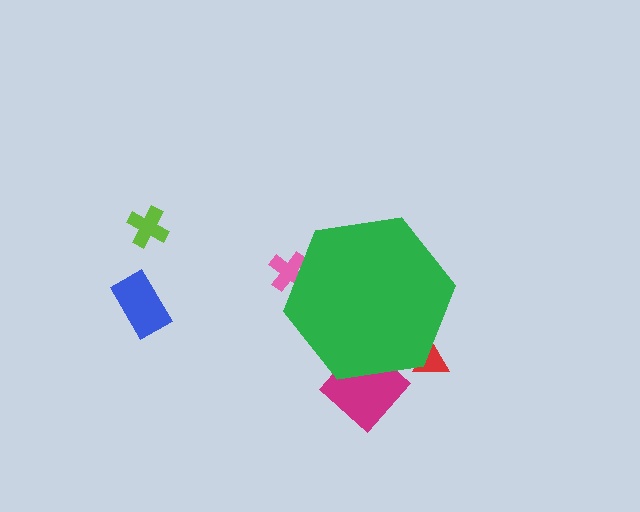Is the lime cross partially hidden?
No, the lime cross is fully visible.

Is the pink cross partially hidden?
Yes, the pink cross is partially hidden behind the green hexagon.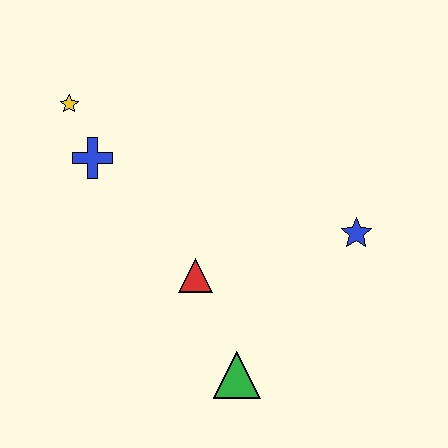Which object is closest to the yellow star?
The blue cross is closest to the yellow star.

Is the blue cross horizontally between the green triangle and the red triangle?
No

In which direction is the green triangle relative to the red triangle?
The green triangle is below the red triangle.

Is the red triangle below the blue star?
Yes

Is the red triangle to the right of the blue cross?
Yes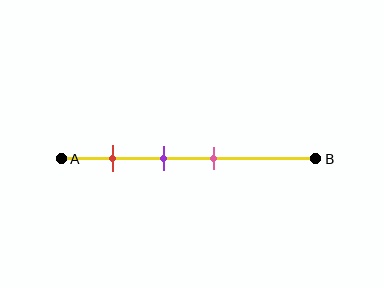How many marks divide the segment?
There are 3 marks dividing the segment.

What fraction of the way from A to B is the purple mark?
The purple mark is approximately 40% (0.4) of the way from A to B.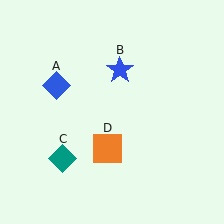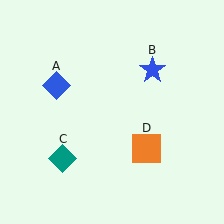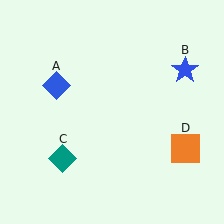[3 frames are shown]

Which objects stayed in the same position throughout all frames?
Blue diamond (object A) and teal diamond (object C) remained stationary.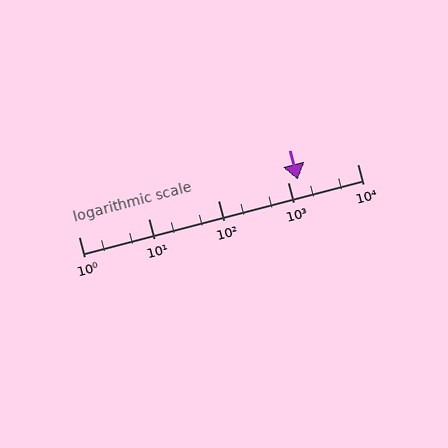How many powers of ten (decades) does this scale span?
The scale spans 4 decades, from 1 to 10000.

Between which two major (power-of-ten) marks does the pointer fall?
The pointer is between 1000 and 10000.